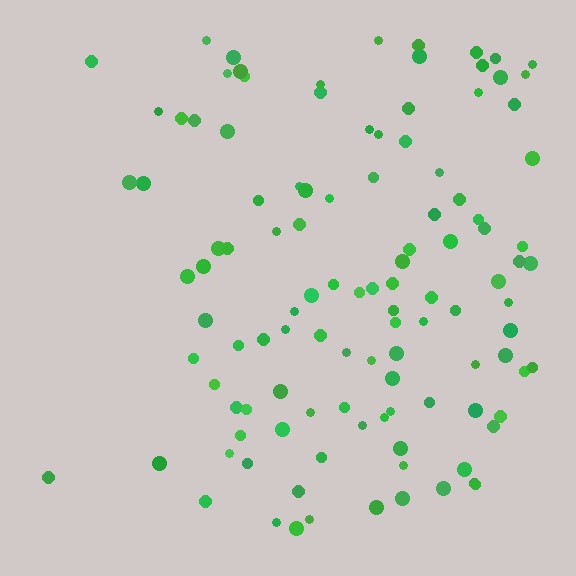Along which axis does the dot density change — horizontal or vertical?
Horizontal.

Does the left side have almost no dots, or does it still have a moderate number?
Still a moderate number, just noticeably fewer than the right.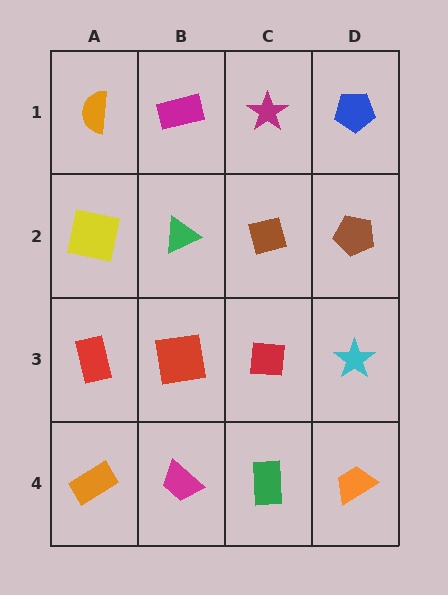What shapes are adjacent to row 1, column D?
A brown pentagon (row 2, column D), a magenta star (row 1, column C).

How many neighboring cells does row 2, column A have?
3.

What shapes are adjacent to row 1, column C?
A brown square (row 2, column C), a magenta rectangle (row 1, column B), a blue pentagon (row 1, column D).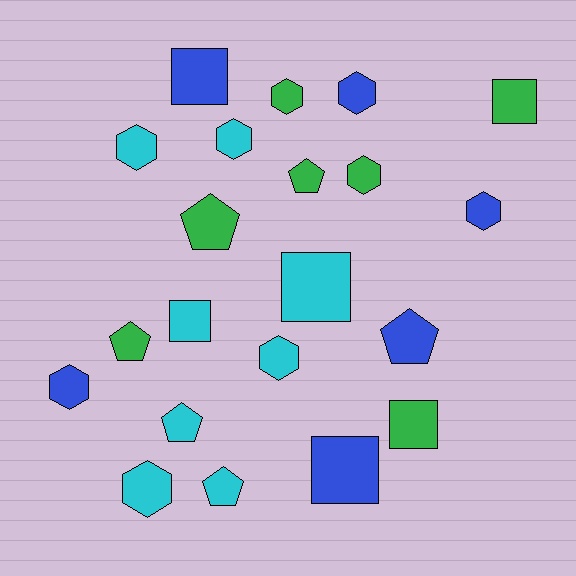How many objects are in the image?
There are 21 objects.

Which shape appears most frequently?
Hexagon, with 9 objects.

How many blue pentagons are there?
There is 1 blue pentagon.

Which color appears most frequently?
Cyan, with 8 objects.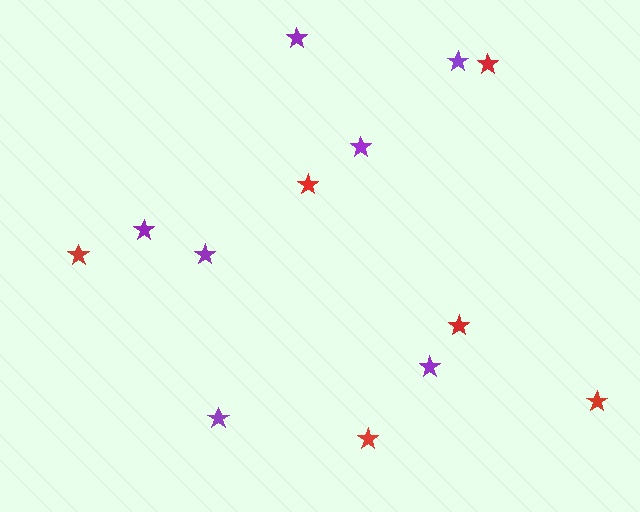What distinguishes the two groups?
There are 2 groups: one group of red stars (6) and one group of purple stars (7).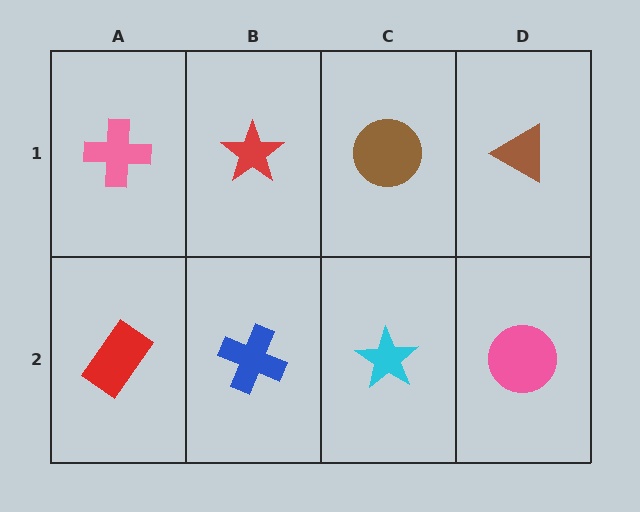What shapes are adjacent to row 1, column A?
A red rectangle (row 2, column A), a red star (row 1, column B).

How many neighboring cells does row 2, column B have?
3.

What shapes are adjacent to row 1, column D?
A pink circle (row 2, column D), a brown circle (row 1, column C).